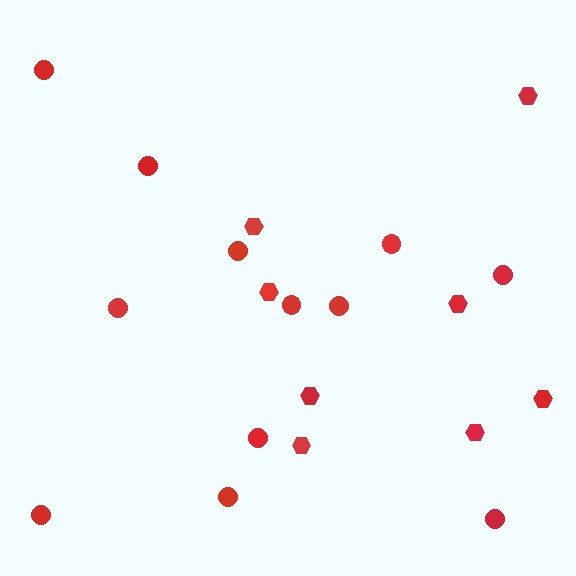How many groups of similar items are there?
There are 2 groups: one group of circles (12) and one group of hexagons (8).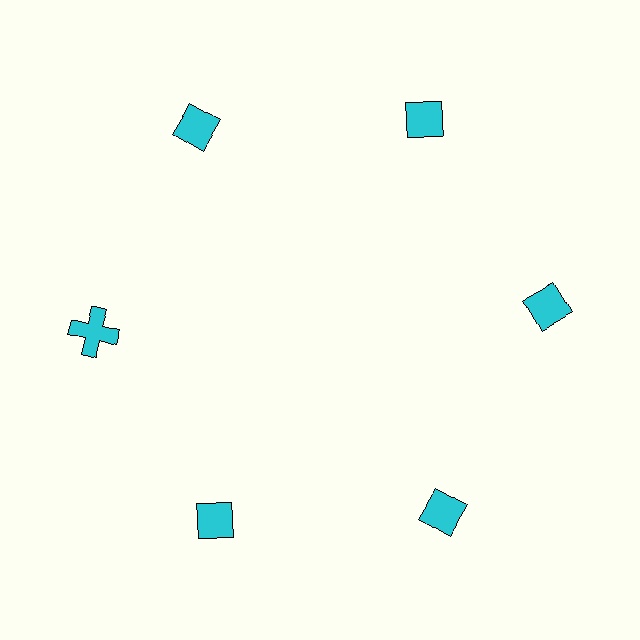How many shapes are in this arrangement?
There are 6 shapes arranged in a ring pattern.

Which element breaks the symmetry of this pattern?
The cyan cross at roughly the 9 o'clock position breaks the symmetry. All other shapes are cyan diamonds.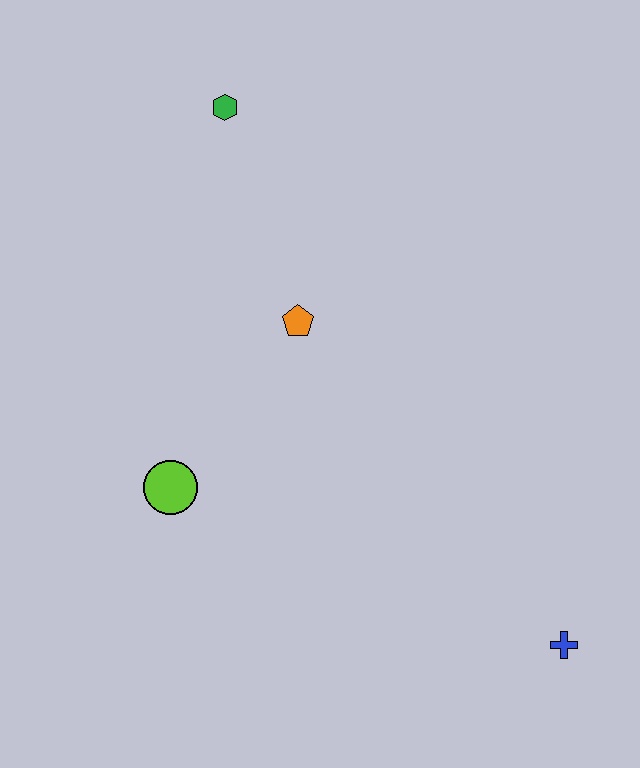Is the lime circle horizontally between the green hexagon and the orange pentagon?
No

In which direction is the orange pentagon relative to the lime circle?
The orange pentagon is above the lime circle.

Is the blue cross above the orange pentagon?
No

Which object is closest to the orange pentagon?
The lime circle is closest to the orange pentagon.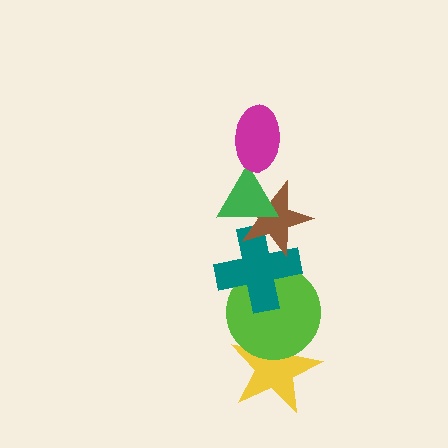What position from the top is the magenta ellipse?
The magenta ellipse is 1st from the top.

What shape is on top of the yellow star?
The lime circle is on top of the yellow star.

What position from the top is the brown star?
The brown star is 3rd from the top.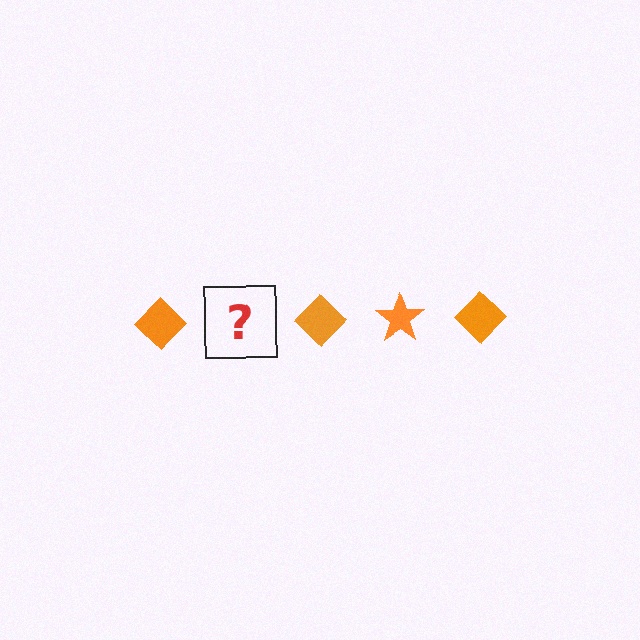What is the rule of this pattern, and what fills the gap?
The rule is that the pattern cycles through diamond, star shapes in orange. The gap should be filled with an orange star.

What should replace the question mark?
The question mark should be replaced with an orange star.